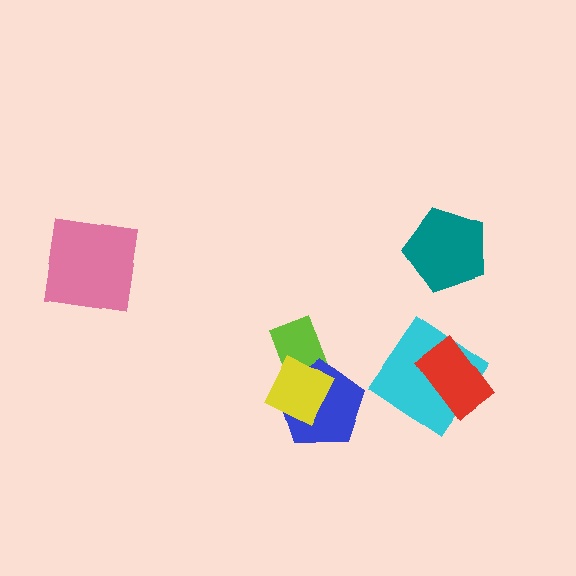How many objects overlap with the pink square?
0 objects overlap with the pink square.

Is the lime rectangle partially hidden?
Yes, it is partially covered by another shape.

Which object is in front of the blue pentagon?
The yellow diamond is in front of the blue pentagon.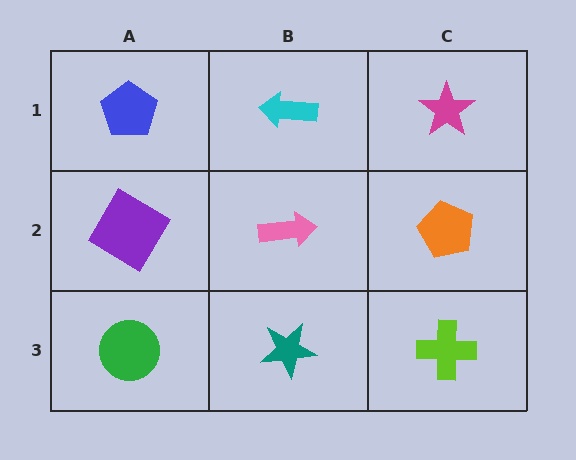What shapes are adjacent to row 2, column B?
A cyan arrow (row 1, column B), a teal star (row 3, column B), a purple diamond (row 2, column A), an orange pentagon (row 2, column C).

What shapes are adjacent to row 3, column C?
An orange pentagon (row 2, column C), a teal star (row 3, column B).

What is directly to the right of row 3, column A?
A teal star.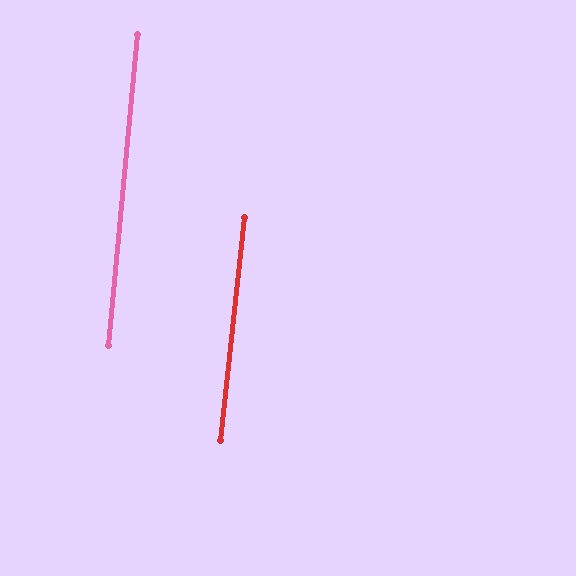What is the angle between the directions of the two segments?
Approximately 1 degree.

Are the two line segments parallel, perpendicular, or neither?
Parallel — their directions differ by only 1.0°.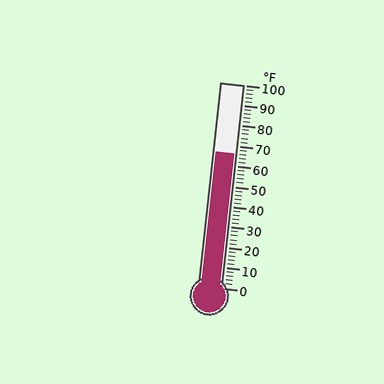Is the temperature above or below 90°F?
The temperature is below 90°F.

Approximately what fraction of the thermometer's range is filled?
The thermometer is filled to approximately 65% of its range.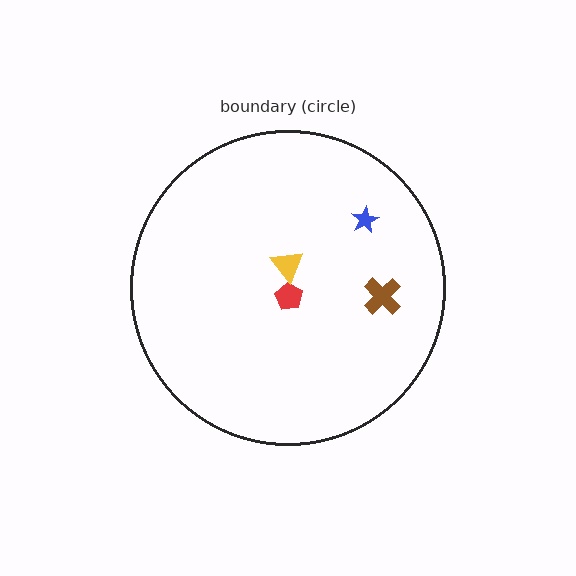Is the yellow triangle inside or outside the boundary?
Inside.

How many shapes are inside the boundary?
4 inside, 0 outside.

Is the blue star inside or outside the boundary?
Inside.